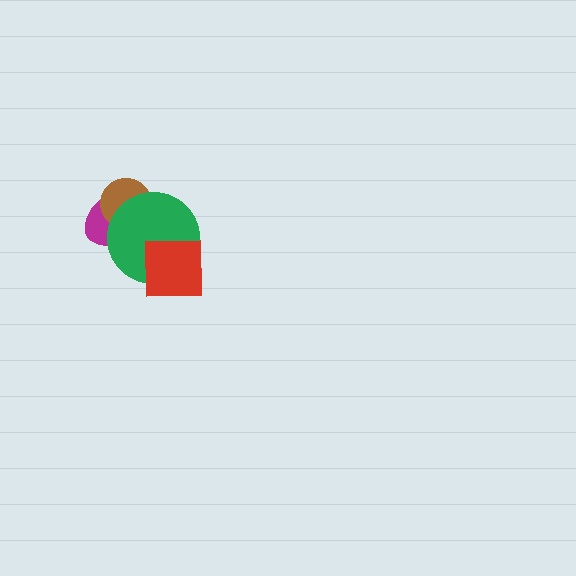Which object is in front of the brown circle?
The green circle is in front of the brown circle.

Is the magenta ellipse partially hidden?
Yes, it is partially covered by another shape.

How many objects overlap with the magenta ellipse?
2 objects overlap with the magenta ellipse.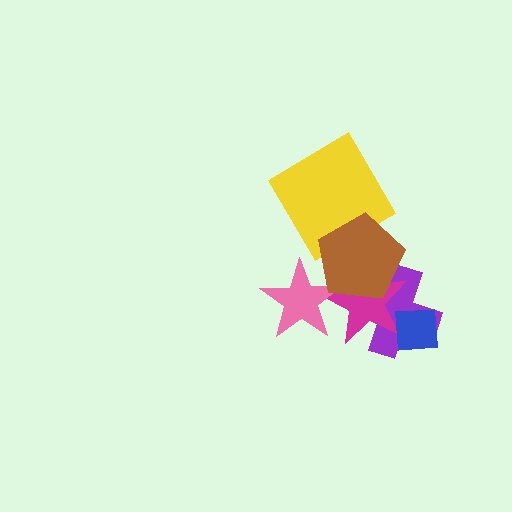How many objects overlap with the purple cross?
3 objects overlap with the purple cross.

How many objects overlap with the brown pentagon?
4 objects overlap with the brown pentagon.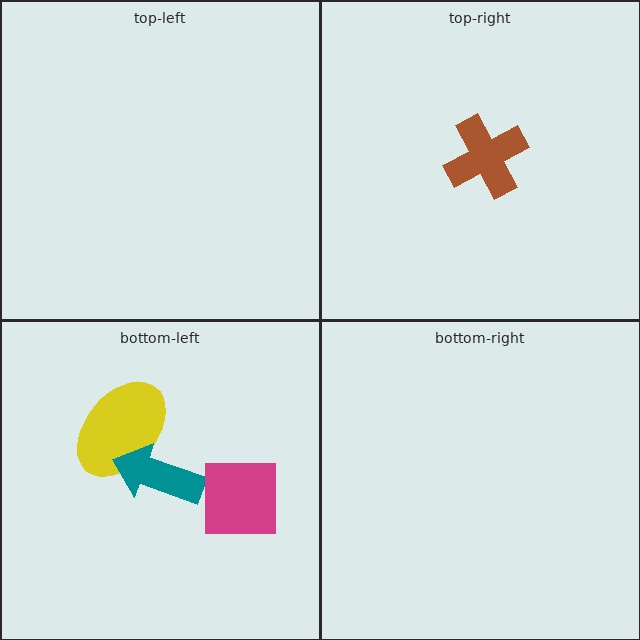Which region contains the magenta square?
The bottom-left region.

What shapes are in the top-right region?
The brown cross.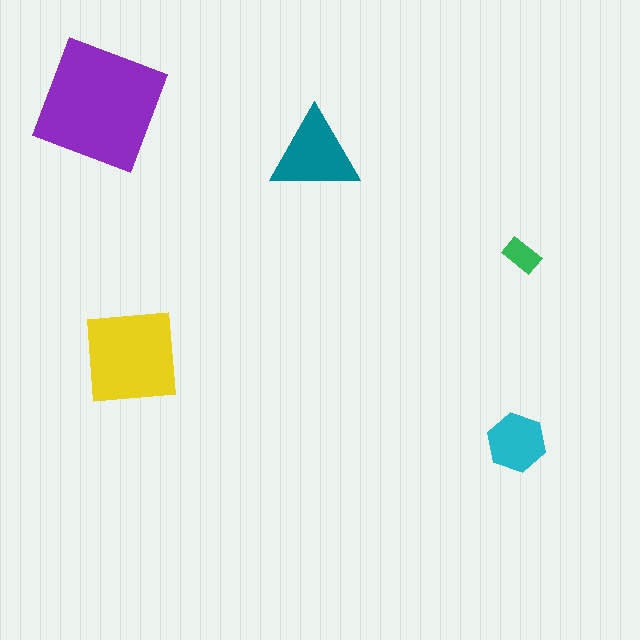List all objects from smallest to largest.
The green rectangle, the cyan hexagon, the teal triangle, the yellow square, the purple square.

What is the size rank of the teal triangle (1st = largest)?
3rd.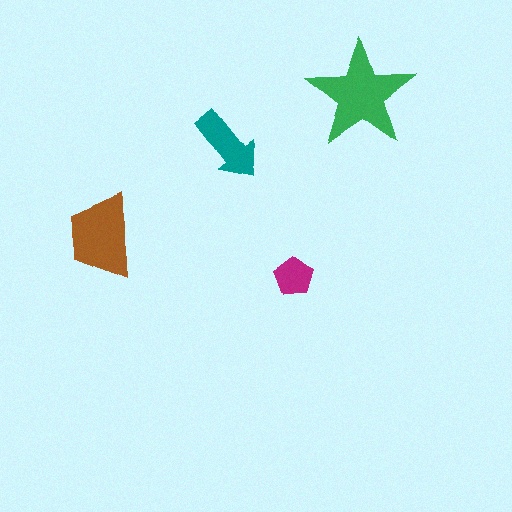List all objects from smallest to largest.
The magenta pentagon, the teal arrow, the brown trapezoid, the green star.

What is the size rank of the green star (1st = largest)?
1st.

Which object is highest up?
The green star is topmost.